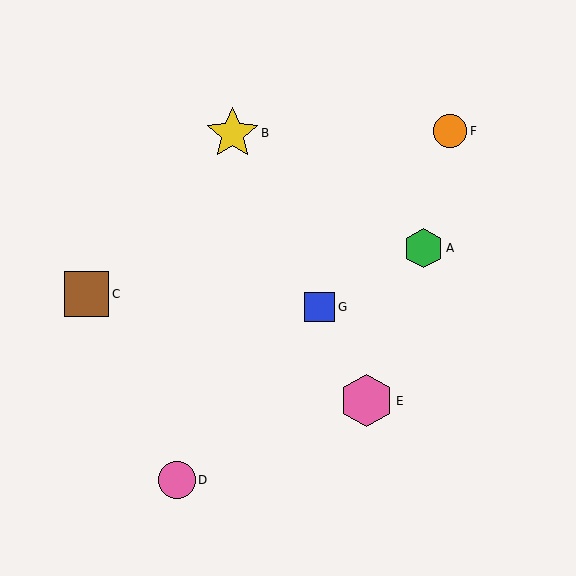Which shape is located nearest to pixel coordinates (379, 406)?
The pink hexagon (labeled E) at (367, 401) is nearest to that location.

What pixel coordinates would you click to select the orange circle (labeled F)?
Click at (450, 131) to select the orange circle F.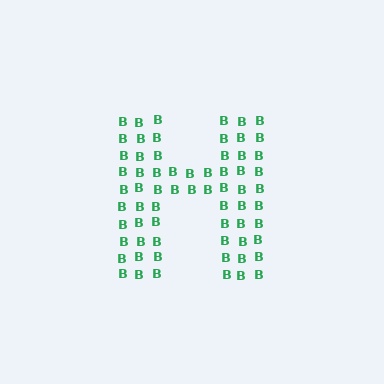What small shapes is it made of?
It is made of small letter B's.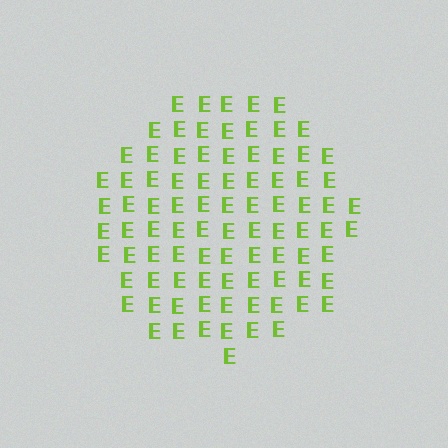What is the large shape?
The large shape is a circle.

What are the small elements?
The small elements are letter E's.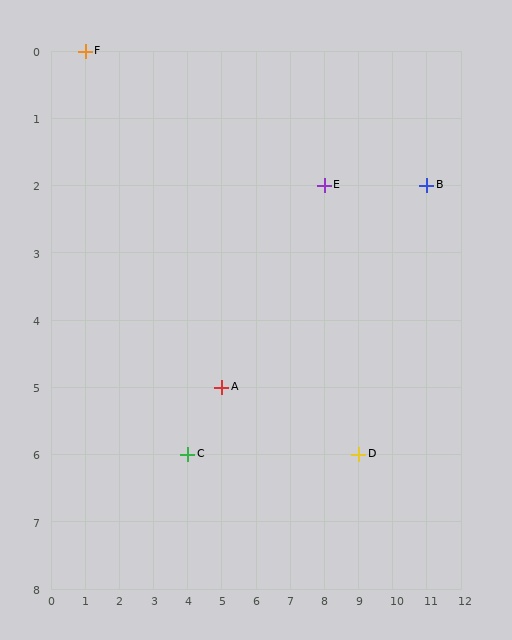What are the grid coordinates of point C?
Point C is at grid coordinates (4, 6).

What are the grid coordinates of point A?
Point A is at grid coordinates (5, 5).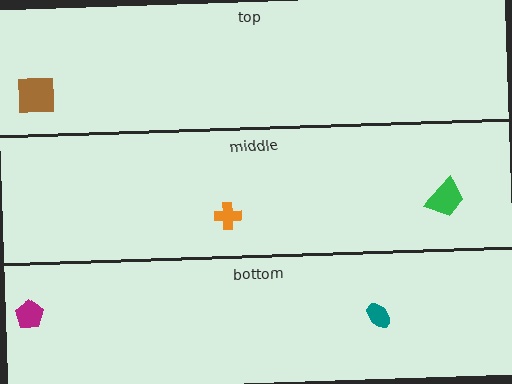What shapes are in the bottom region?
The magenta pentagon, the teal ellipse.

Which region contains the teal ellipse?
The bottom region.